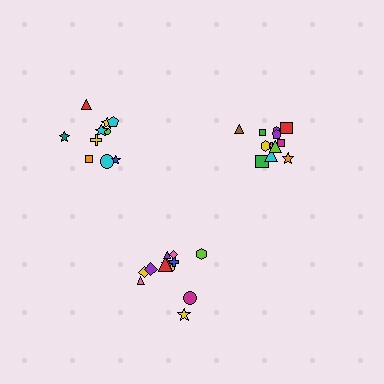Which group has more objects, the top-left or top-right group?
The top-right group.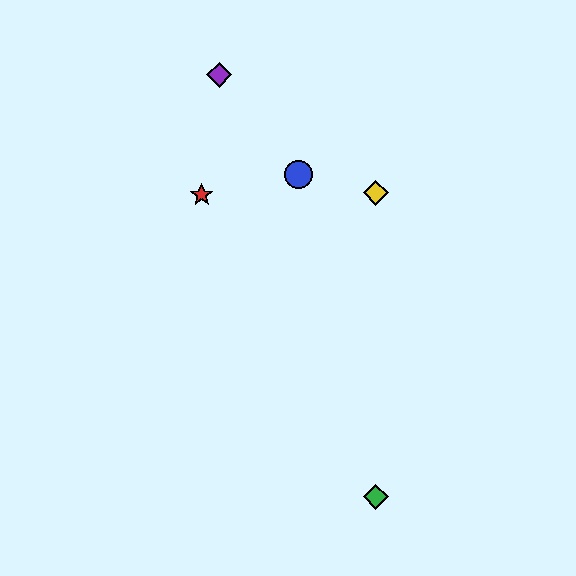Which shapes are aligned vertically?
The green diamond, the yellow diamond are aligned vertically.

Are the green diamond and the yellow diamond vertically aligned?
Yes, both are at x≈376.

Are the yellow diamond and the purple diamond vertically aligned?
No, the yellow diamond is at x≈376 and the purple diamond is at x≈219.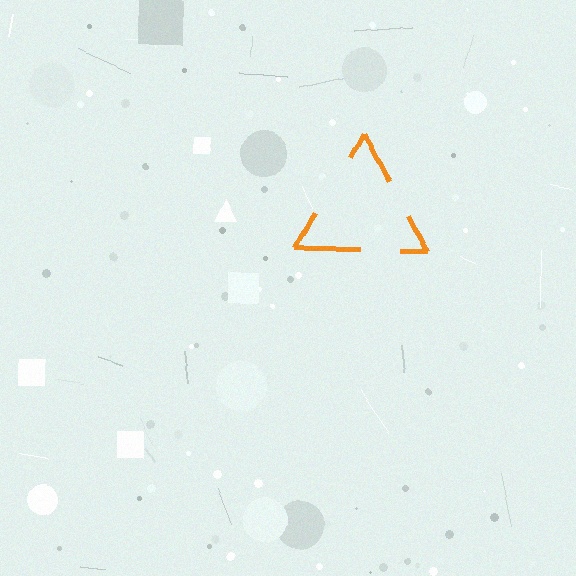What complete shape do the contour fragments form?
The contour fragments form a triangle.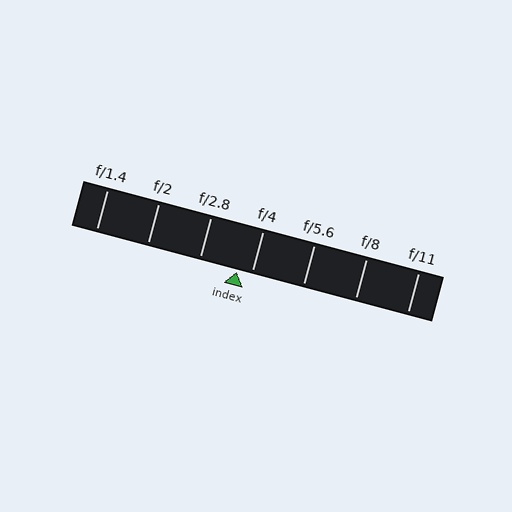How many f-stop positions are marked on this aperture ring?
There are 7 f-stop positions marked.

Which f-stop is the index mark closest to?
The index mark is closest to f/4.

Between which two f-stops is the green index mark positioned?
The index mark is between f/2.8 and f/4.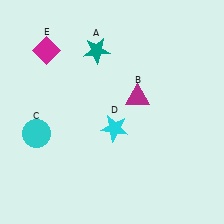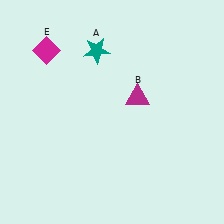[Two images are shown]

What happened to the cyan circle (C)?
The cyan circle (C) was removed in Image 2. It was in the bottom-left area of Image 1.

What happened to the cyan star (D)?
The cyan star (D) was removed in Image 2. It was in the bottom-right area of Image 1.